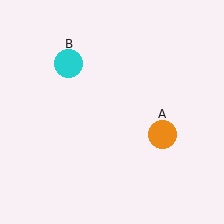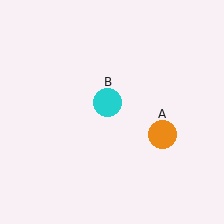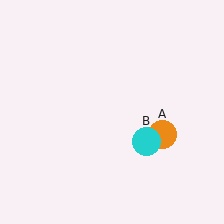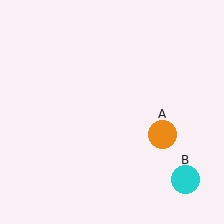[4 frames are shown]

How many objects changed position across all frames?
1 object changed position: cyan circle (object B).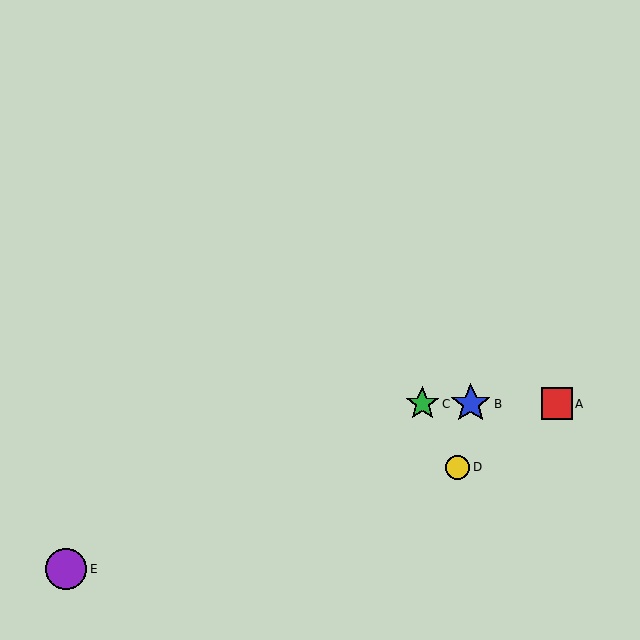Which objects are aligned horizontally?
Objects A, B, C are aligned horizontally.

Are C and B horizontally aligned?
Yes, both are at y≈404.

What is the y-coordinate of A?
Object A is at y≈404.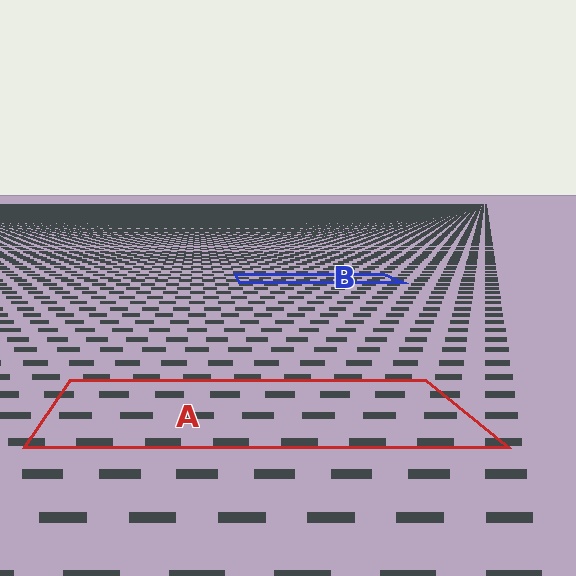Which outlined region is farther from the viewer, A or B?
Region B is farther from the viewer — the texture elements inside it appear smaller and more densely packed.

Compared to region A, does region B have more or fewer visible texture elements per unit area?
Region B has more texture elements per unit area — they are packed more densely because it is farther away.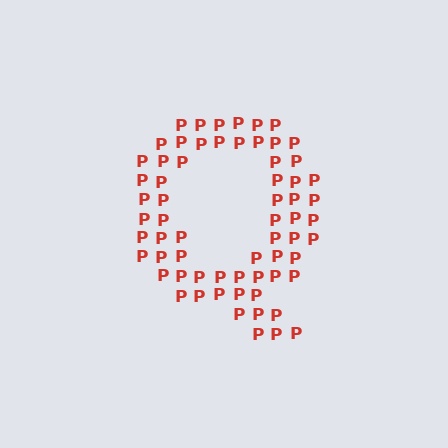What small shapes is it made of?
It is made of small letter P's.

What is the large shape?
The large shape is the letter Q.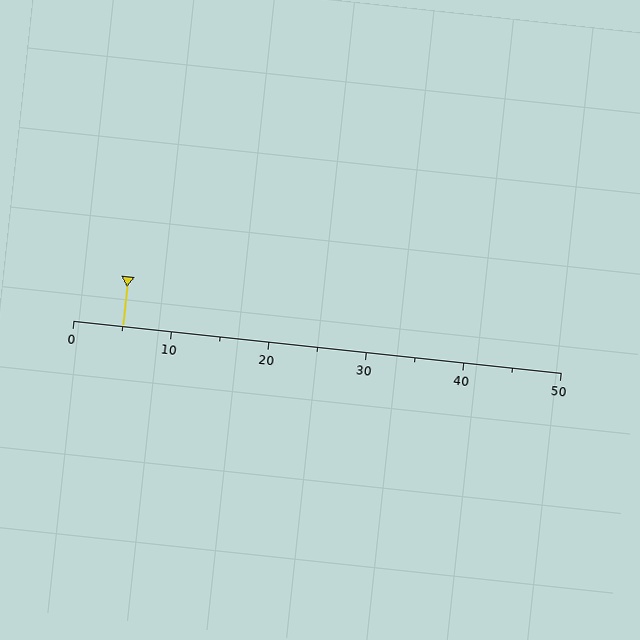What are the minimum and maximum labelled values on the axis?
The axis runs from 0 to 50.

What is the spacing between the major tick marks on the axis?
The major ticks are spaced 10 apart.